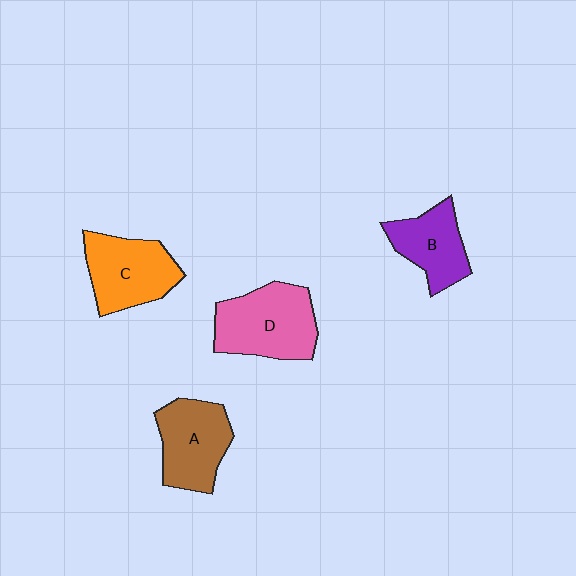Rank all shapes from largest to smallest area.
From largest to smallest: D (pink), C (orange), A (brown), B (purple).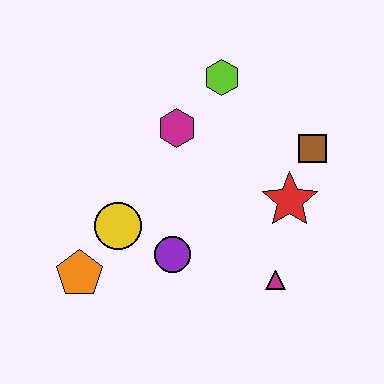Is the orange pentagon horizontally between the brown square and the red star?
No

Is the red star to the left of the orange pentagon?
No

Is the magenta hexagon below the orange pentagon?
No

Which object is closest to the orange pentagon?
The yellow circle is closest to the orange pentagon.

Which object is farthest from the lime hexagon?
The orange pentagon is farthest from the lime hexagon.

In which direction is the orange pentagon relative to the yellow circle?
The orange pentagon is below the yellow circle.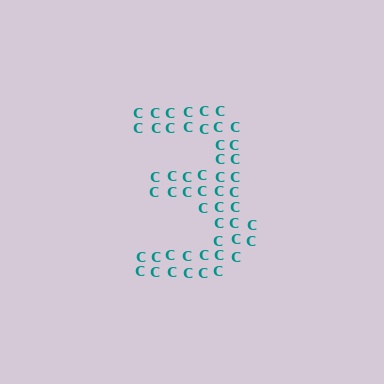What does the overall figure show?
The overall figure shows the digit 3.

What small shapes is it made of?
It is made of small letter C's.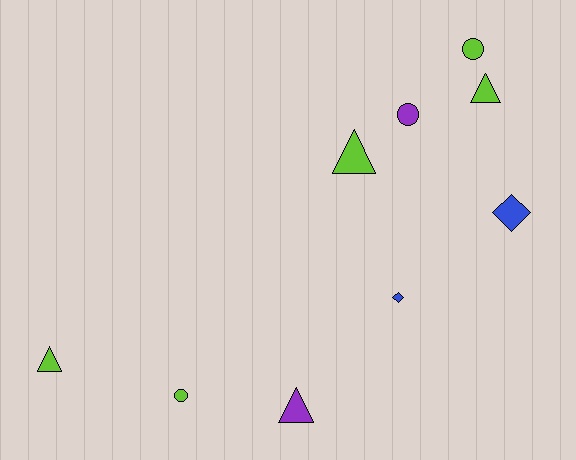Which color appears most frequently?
Lime, with 5 objects.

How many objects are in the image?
There are 9 objects.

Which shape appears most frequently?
Triangle, with 4 objects.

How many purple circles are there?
There is 1 purple circle.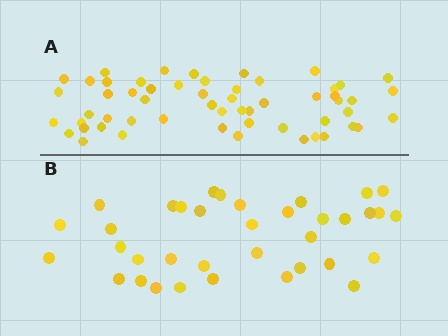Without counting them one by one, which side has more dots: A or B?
Region A (the top region) has more dots.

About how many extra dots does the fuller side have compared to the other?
Region A has approximately 20 more dots than region B.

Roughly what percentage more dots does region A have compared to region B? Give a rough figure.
About 55% more.